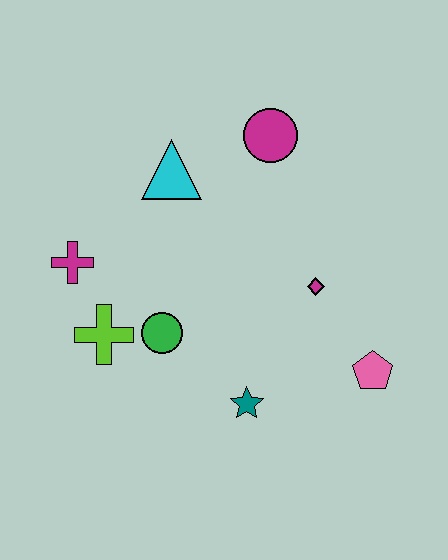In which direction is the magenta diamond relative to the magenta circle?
The magenta diamond is below the magenta circle.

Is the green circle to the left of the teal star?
Yes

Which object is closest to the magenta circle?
The cyan triangle is closest to the magenta circle.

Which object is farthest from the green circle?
The magenta circle is farthest from the green circle.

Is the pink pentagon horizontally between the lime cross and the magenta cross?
No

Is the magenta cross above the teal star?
Yes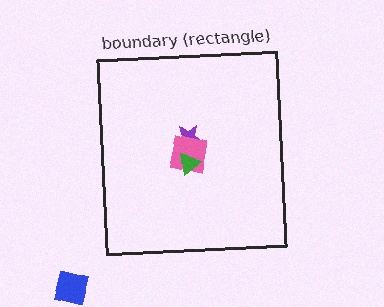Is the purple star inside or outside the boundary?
Inside.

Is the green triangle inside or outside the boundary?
Inside.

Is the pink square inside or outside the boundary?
Inside.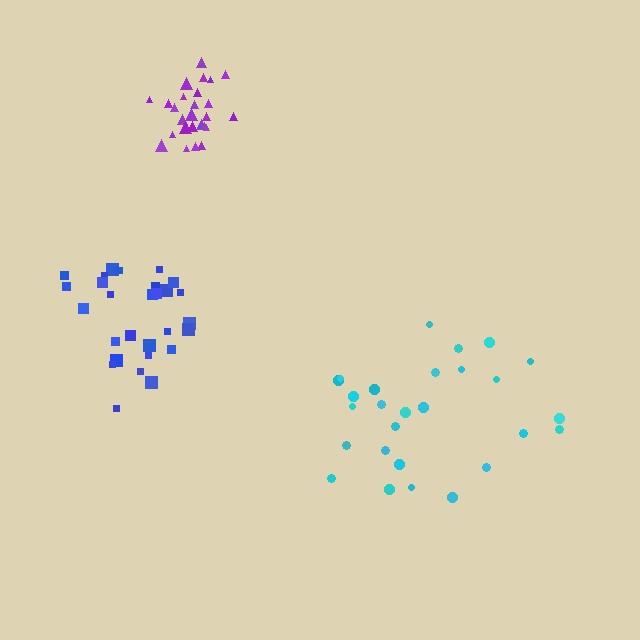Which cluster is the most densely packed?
Purple.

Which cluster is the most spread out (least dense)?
Cyan.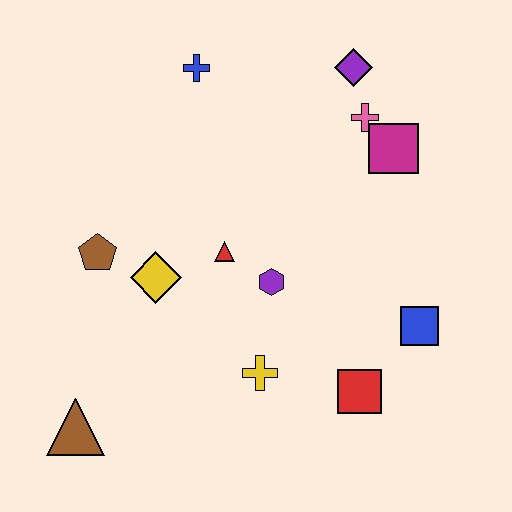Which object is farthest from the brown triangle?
The purple diamond is farthest from the brown triangle.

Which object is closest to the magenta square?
The pink cross is closest to the magenta square.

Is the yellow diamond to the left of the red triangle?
Yes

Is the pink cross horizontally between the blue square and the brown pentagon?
Yes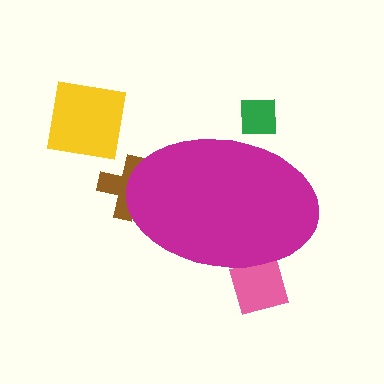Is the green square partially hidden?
Yes, the green square is partially hidden behind the magenta ellipse.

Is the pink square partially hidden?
Yes, the pink square is partially hidden behind the magenta ellipse.